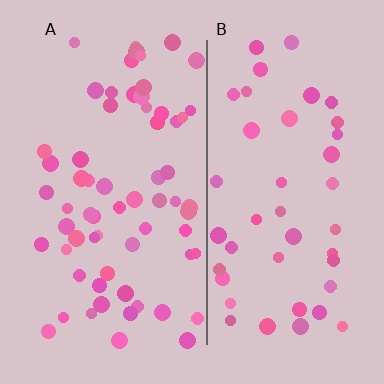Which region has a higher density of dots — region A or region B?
A (the left).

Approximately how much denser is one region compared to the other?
Approximately 1.5× — region A over region B.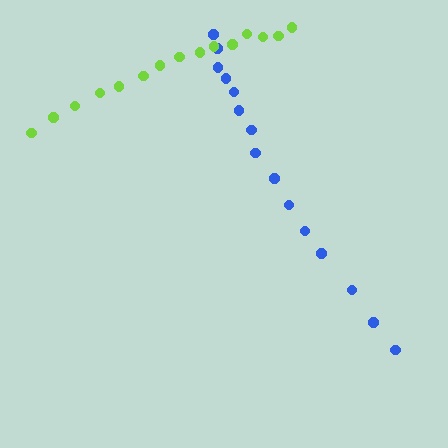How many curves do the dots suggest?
There are 2 distinct paths.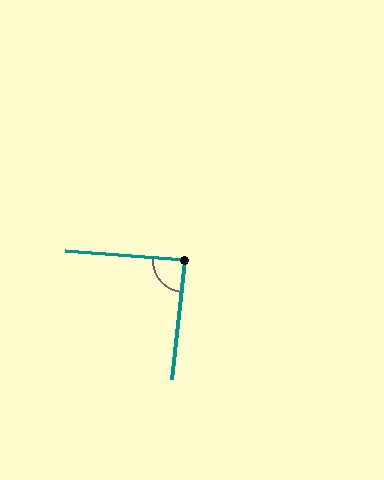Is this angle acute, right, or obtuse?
It is approximately a right angle.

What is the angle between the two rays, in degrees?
Approximately 88 degrees.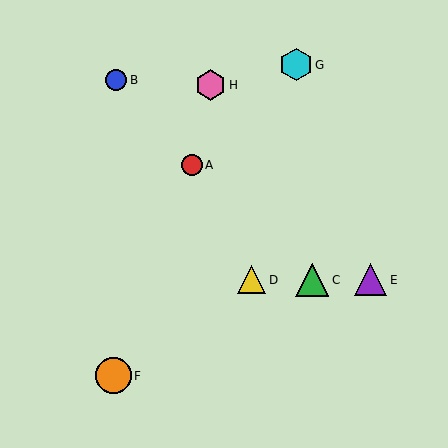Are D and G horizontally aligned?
No, D is at y≈280 and G is at y≈65.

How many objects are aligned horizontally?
3 objects (C, D, E) are aligned horizontally.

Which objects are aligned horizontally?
Objects C, D, E are aligned horizontally.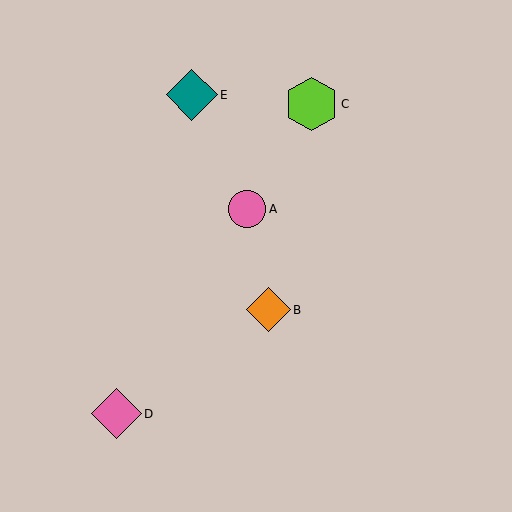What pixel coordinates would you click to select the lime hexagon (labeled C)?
Click at (311, 104) to select the lime hexagon C.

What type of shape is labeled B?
Shape B is an orange diamond.